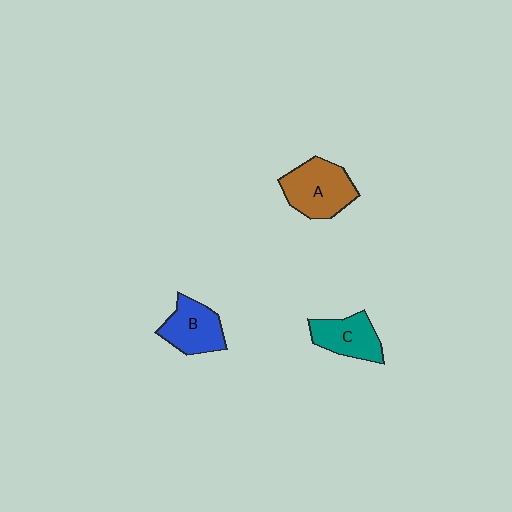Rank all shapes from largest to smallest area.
From largest to smallest: A (brown), B (blue), C (teal).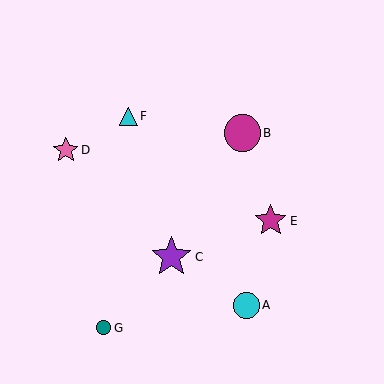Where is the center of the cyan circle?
The center of the cyan circle is at (246, 305).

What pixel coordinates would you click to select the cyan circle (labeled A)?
Click at (246, 305) to select the cyan circle A.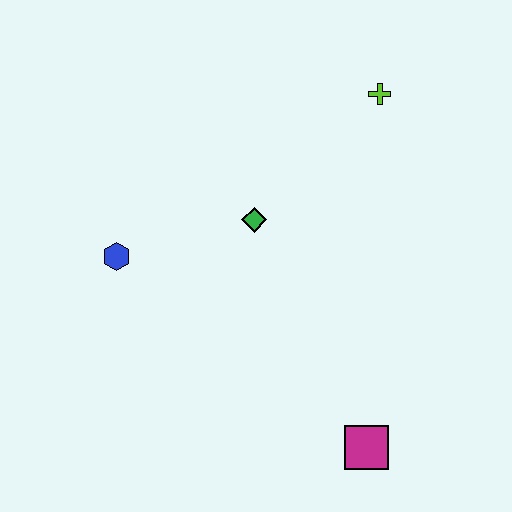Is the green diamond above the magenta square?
Yes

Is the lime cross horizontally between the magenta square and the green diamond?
No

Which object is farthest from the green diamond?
The magenta square is farthest from the green diamond.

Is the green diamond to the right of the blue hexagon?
Yes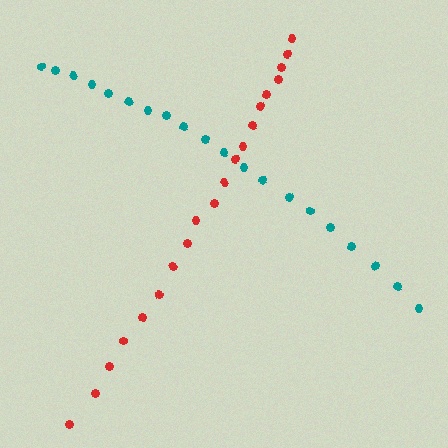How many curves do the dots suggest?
There are 2 distinct paths.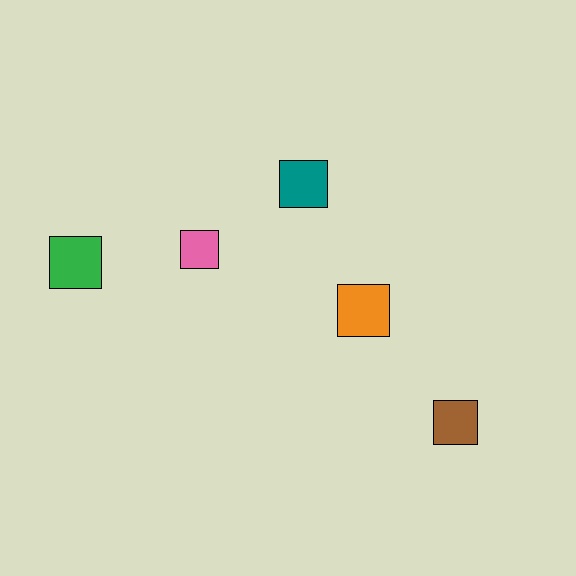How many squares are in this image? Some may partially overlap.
There are 5 squares.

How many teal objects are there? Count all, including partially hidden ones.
There is 1 teal object.